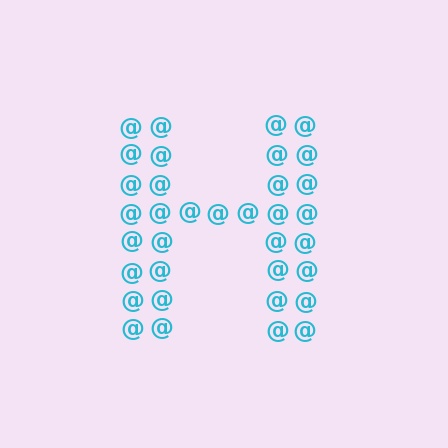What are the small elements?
The small elements are at signs.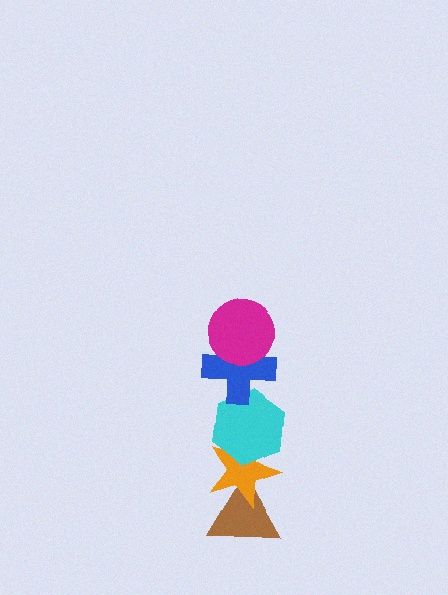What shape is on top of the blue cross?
The magenta circle is on top of the blue cross.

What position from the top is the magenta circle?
The magenta circle is 1st from the top.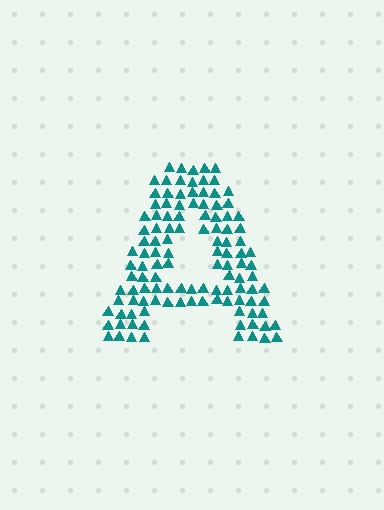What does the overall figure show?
The overall figure shows the letter A.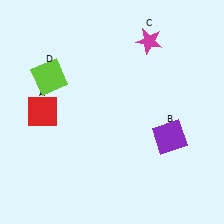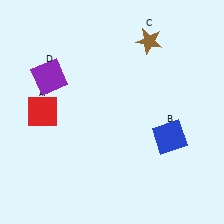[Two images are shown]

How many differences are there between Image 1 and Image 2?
There are 3 differences between the two images.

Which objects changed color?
B changed from purple to blue. C changed from magenta to brown. D changed from lime to purple.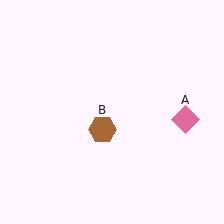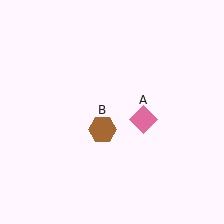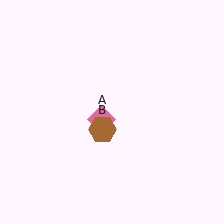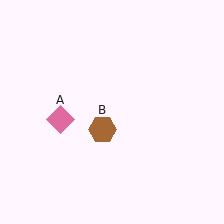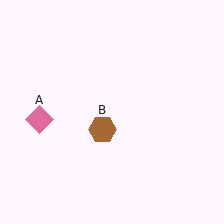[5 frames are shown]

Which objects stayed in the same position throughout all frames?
Brown hexagon (object B) remained stationary.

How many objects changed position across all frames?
1 object changed position: pink diamond (object A).